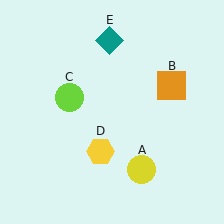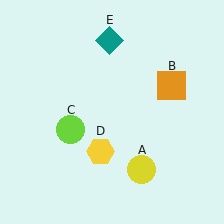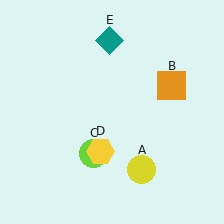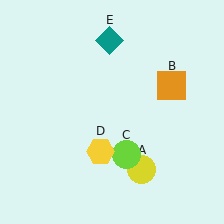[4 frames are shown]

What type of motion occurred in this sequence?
The lime circle (object C) rotated counterclockwise around the center of the scene.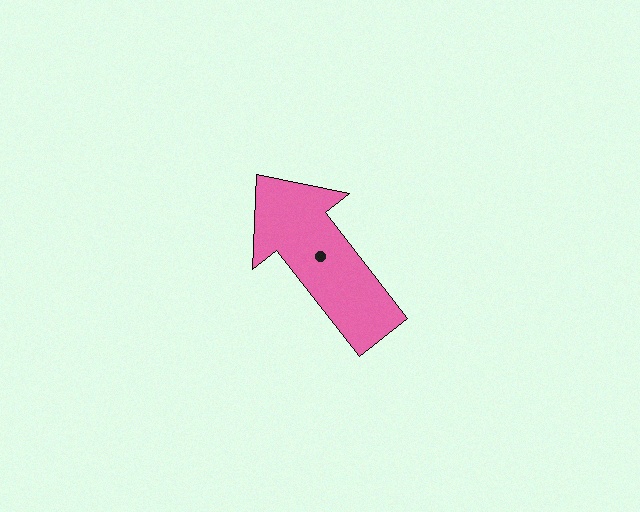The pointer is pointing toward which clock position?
Roughly 11 o'clock.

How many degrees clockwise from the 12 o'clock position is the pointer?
Approximately 322 degrees.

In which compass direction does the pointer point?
Northwest.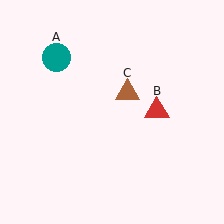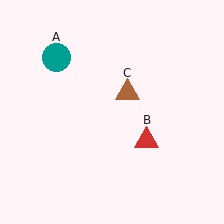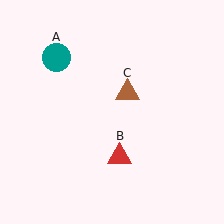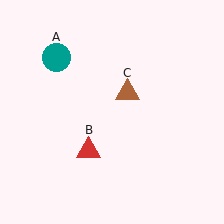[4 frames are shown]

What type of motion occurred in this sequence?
The red triangle (object B) rotated clockwise around the center of the scene.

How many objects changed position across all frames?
1 object changed position: red triangle (object B).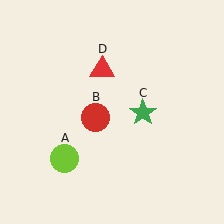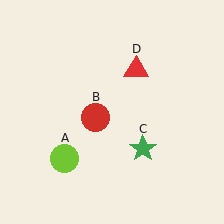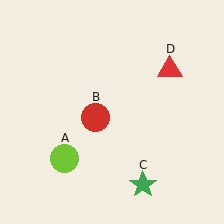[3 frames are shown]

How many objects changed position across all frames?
2 objects changed position: green star (object C), red triangle (object D).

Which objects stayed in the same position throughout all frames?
Lime circle (object A) and red circle (object B) remained stationary.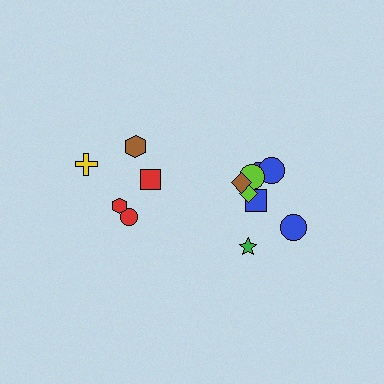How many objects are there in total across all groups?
There are 13 objects.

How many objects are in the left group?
There are 5 objects.